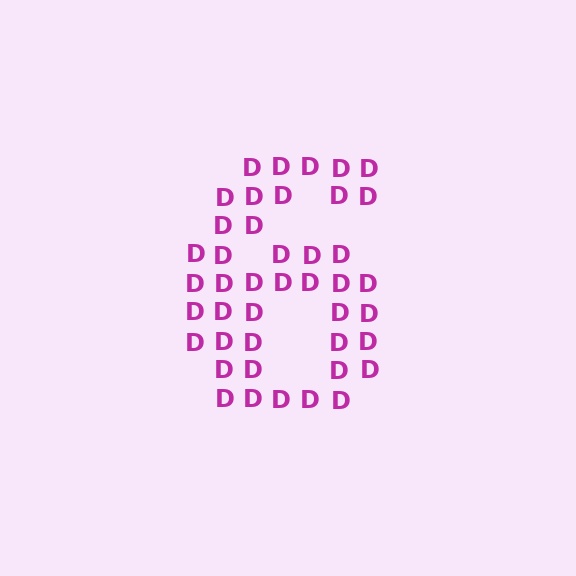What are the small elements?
The small elements are letter D's.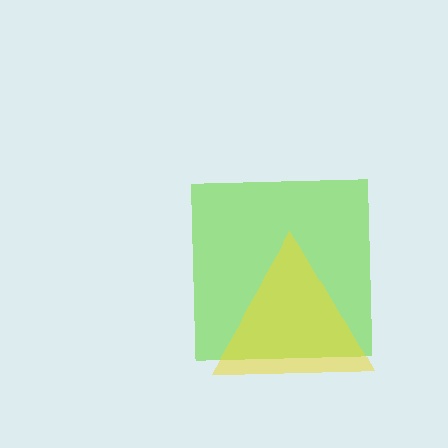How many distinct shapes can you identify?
There are 2 distinct shapes: a lime square, a yellow triangle.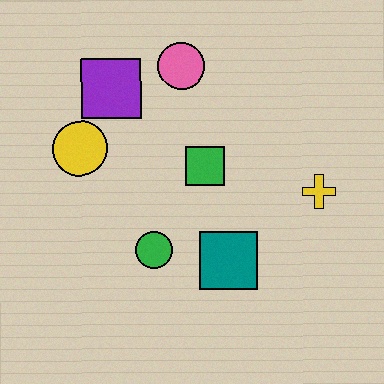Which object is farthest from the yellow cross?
The yellow circle is farthest from the yellow cross.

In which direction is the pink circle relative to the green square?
The pink circle is above the green square.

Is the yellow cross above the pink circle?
No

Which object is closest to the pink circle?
The purple square is closest to the pink circle.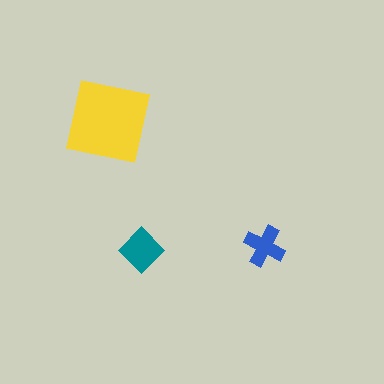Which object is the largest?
The yellow square.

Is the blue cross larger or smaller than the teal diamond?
Smaller.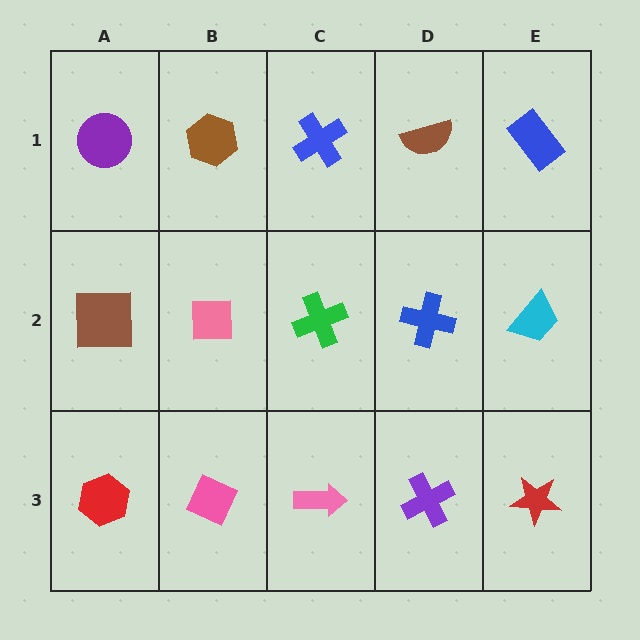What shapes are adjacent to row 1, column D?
A blue cross (row 2, column D), a blue cross (row 1, column C), a blue rectangle (row 1, column E).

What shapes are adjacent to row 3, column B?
A pink square (row 2, column B), a red hexagon (row 3, column A), a pink arrow (row 3, column C).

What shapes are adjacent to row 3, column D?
A blue cross (row 2, column D), a pink arrow (row 3, column C), a red star (row 3, column E).